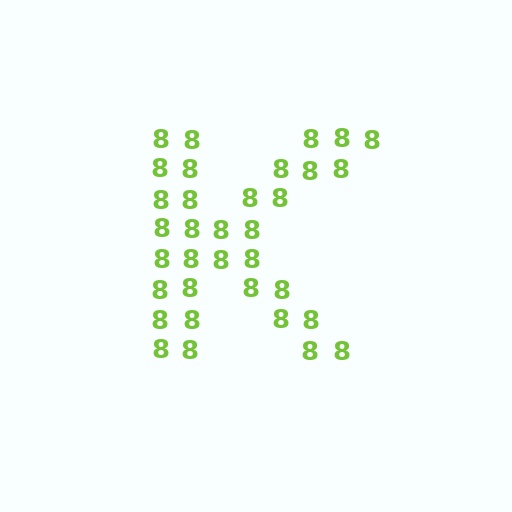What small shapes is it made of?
It is made of small digit 8's.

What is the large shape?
The large shape is the letter K.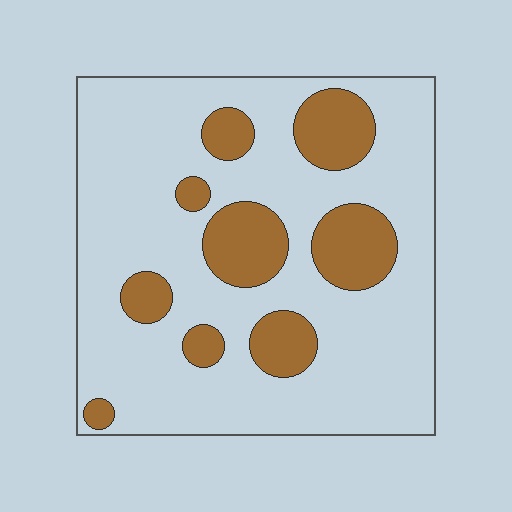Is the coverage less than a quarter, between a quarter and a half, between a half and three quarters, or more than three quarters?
Less than a quarter.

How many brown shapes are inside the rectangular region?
9.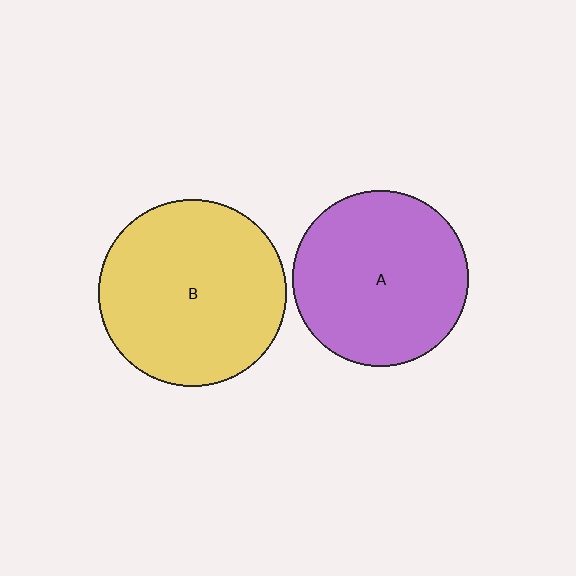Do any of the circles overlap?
No, none of the circles overlap.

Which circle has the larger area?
Circle B (yellow).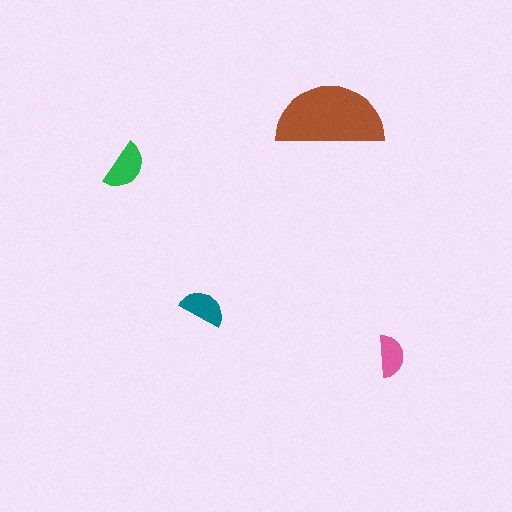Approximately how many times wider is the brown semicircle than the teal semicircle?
About 2.5 times wider.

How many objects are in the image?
There are 4 objects in the image.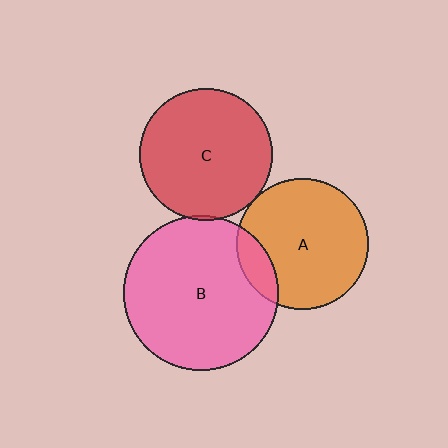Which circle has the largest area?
Circle B (pink).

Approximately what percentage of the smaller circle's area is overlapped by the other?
Approximately 5%.